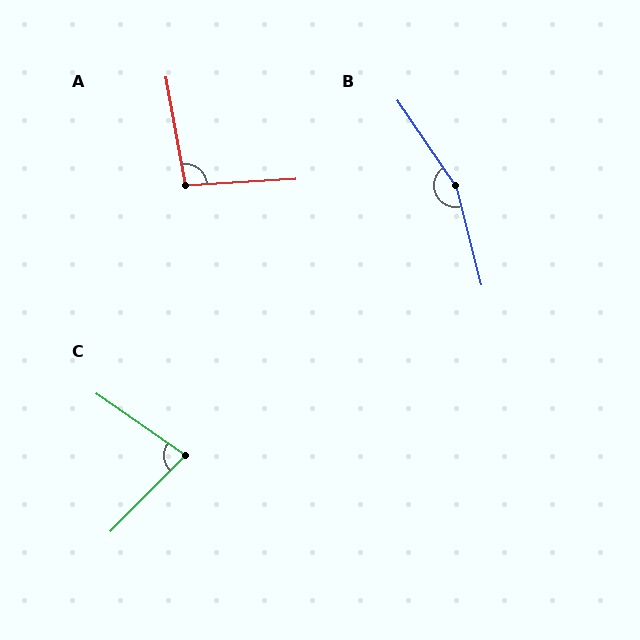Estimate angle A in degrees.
Approximately 97 degrees.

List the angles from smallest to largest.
C (80°), A (97°), B (160°).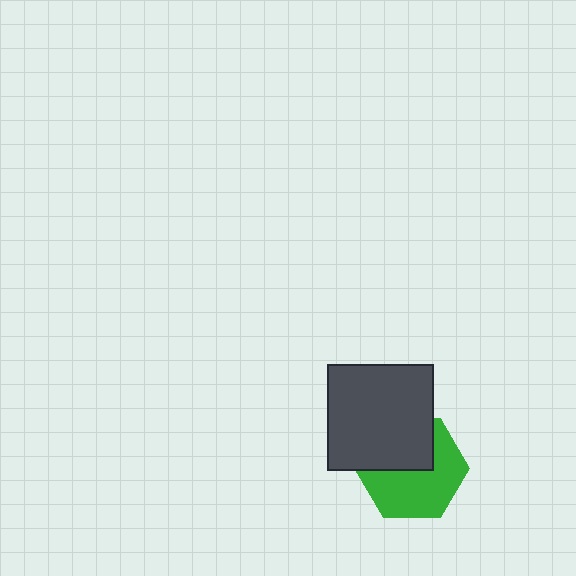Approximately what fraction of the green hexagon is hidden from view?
Roughly 41% of the green hexagon is hidden behind the dark gray square.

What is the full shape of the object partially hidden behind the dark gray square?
The partially hidden object is a green hexagon.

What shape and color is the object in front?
The object in front is a dark gray square.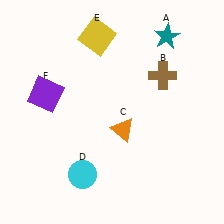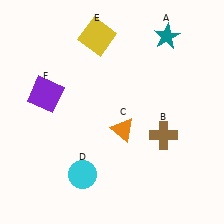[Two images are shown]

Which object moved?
The brown cross (B) moved down.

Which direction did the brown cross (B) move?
The brown cross (B) moved down.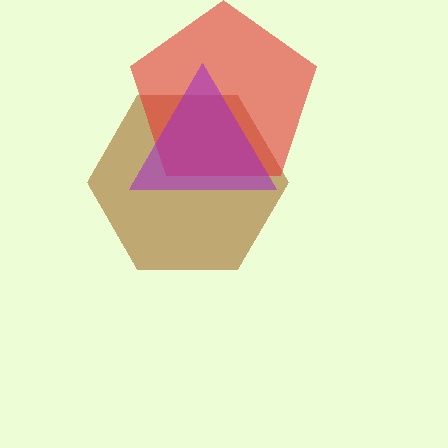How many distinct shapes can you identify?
There are 3 distinct shapes: a brown hexagon, a red pentagon, a purple triangle.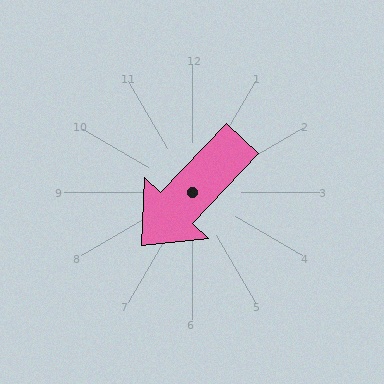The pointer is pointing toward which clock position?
Roughly 7 o'clock.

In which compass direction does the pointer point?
Southwest.